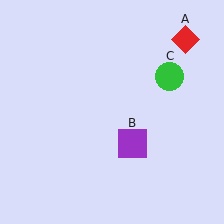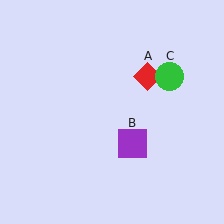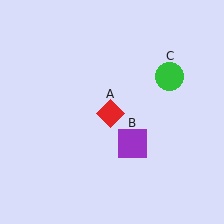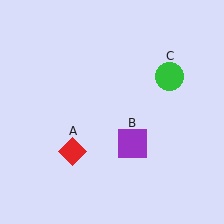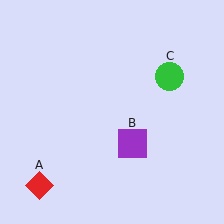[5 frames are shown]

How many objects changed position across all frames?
1 object changed position: red diamond (object A).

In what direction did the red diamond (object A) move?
The red diamond (object A) moved down and to the left.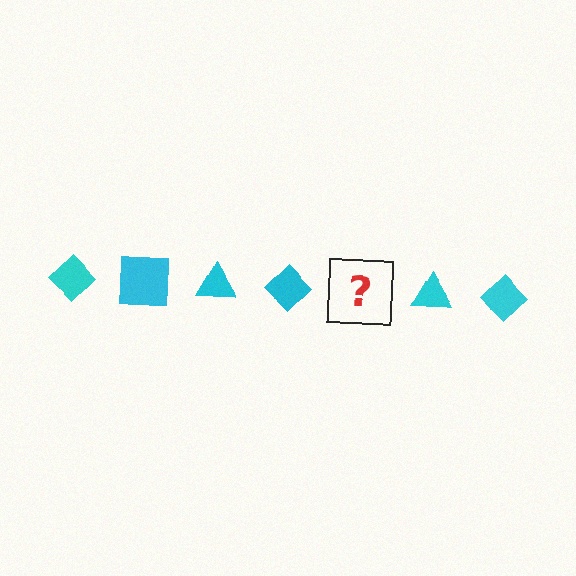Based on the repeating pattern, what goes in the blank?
The blank should be a cyan square.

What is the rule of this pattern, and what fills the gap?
The rule is that the pattern cycles through diamond, square, triangle shapes in cyan. The gap should be filled with a cyan square.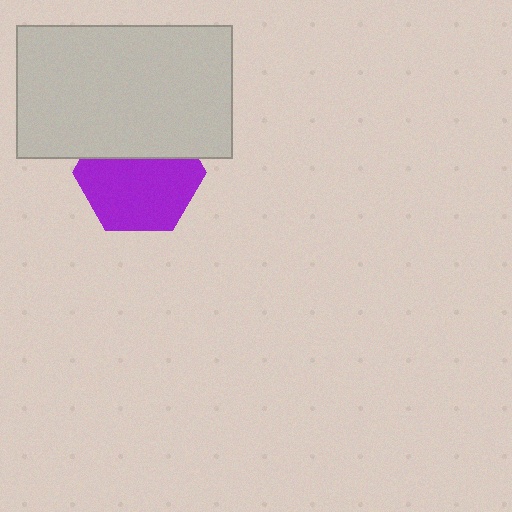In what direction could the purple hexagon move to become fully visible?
The purple hexagon could move down. That would shift it out from behind the light gray rectangle entirely.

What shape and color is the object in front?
The object in front is a light gray rectangle.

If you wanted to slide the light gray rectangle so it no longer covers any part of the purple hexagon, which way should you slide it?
Slide it up — that is the most direct way to separate the two shapes.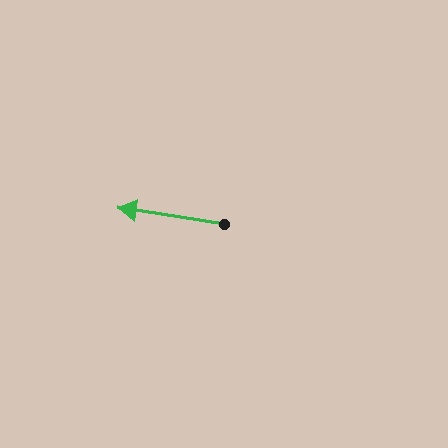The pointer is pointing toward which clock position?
Roughly 9 o'clock.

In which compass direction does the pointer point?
West.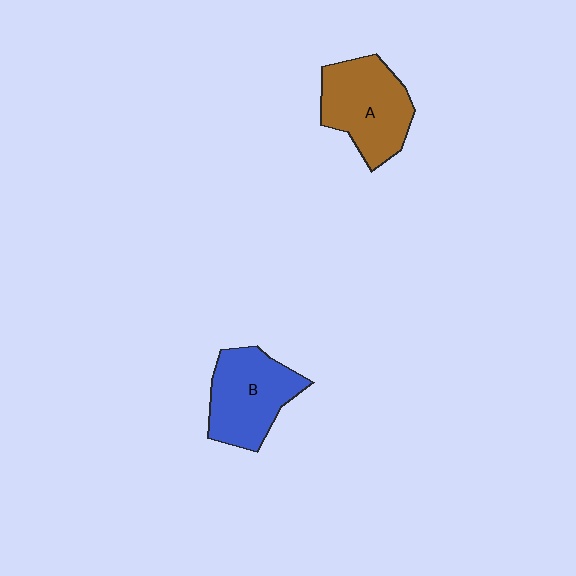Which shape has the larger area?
Shape A (brown).